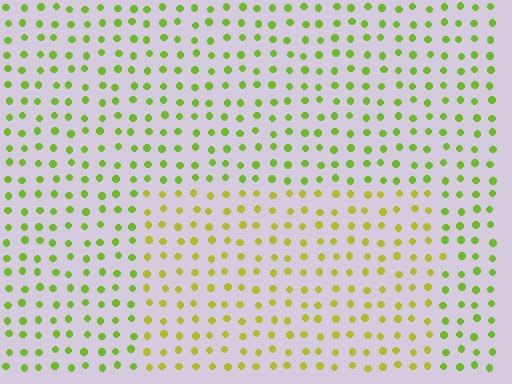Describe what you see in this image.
The image is filled with small lime elements in a uniform arrangement. A rectangle-shaped region is visible where the elements are tinted to a slightly different hue, forming a subtle color boundary.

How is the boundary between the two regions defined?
The boundary is defined purely by a slight shift in hue (about 29 degrees). Spacing, size, and orientation are identical on both sides.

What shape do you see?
I see a rectangle.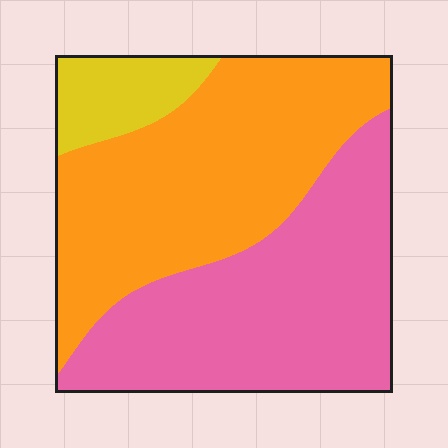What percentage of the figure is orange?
Orange takes up between a quarter and a half of the figure.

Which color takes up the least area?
Yellow, at roughly 10%.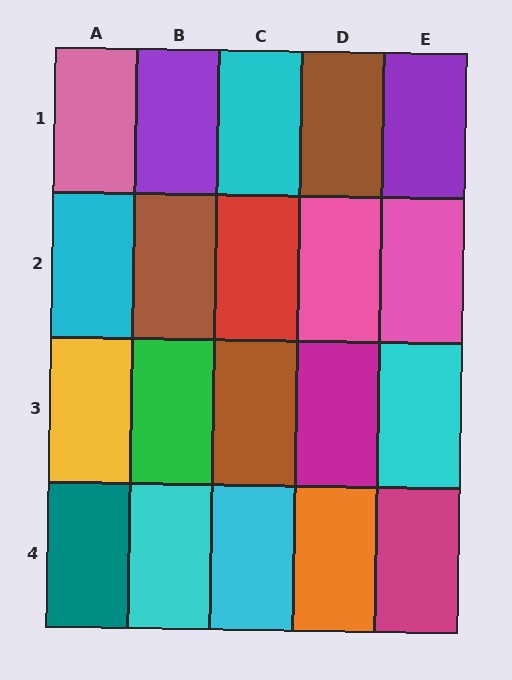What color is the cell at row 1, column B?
Purple.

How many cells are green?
1 cell is green.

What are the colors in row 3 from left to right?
Yellow, green, brown, magenta, cyan.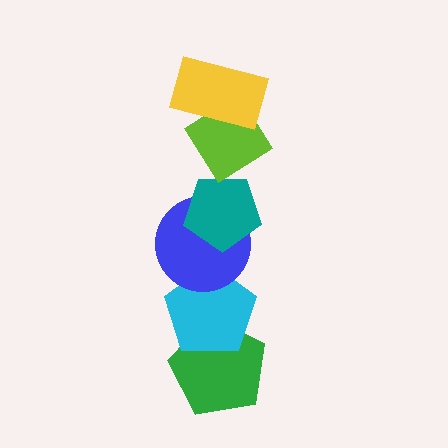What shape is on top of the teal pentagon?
The lime diamond is on top of the teal pentagon.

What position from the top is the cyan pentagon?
The cyan pentagon is 5th from the top.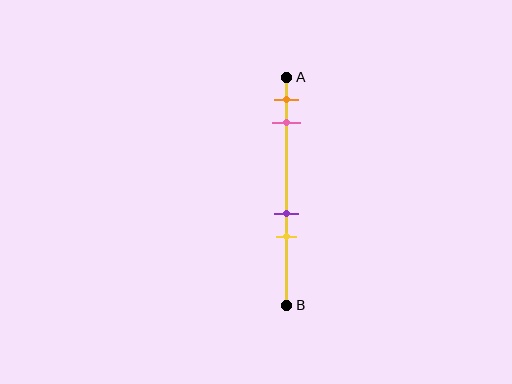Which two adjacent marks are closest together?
The purple and yellow marks are the closest adjacent pair.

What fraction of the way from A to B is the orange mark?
The orange mark is approximately 10% (0.1) of the way from A to B.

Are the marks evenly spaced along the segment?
No, the marks are not evenly spaced.